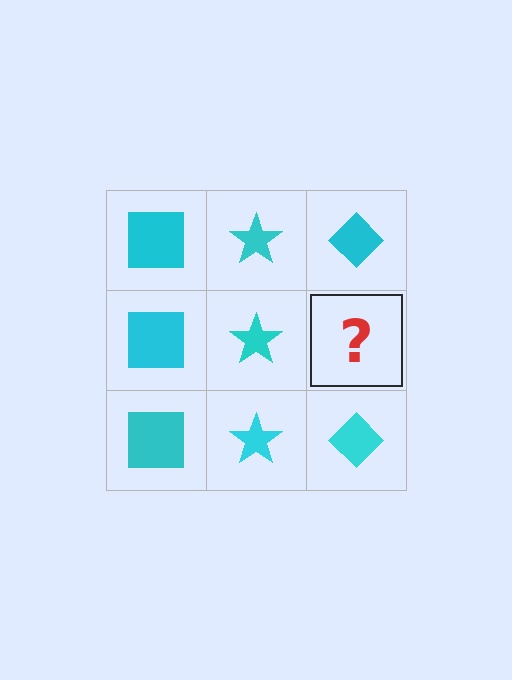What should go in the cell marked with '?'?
The missing cell should contain a cyan diamond.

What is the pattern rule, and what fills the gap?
The rule is that each column has a consistent shape. The gap should be filled with a cyan diamond.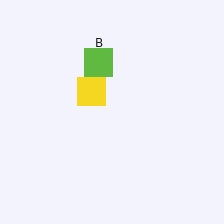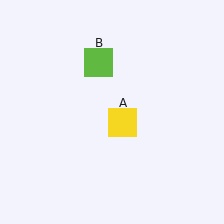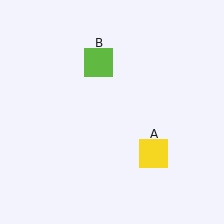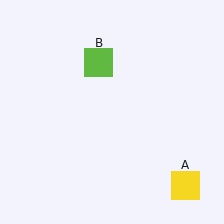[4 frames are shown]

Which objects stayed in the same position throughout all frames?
Lime square (object B) remained stationary.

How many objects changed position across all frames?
1 object changed position: yellow square (object A).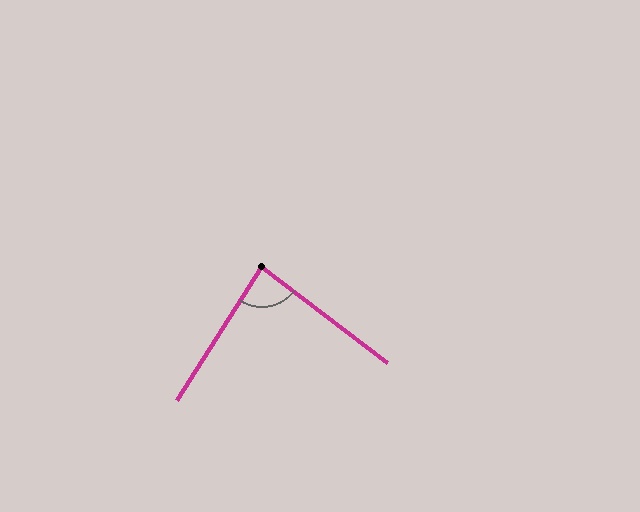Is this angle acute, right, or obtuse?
It is approximately a right angle.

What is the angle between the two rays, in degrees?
Approximately 85 degrees.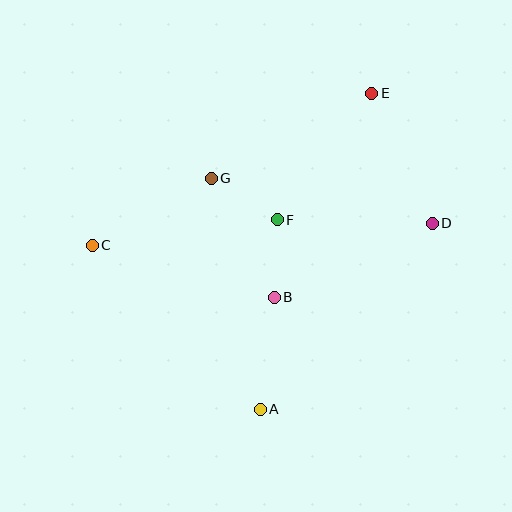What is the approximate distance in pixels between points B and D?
The distance between B and D is approximately 175 pixels.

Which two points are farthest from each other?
Points C and D are farthest from each other.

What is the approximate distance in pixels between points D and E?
The distance between D and E is approximately 144 pixels.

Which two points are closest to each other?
Points B and F are closest to each other.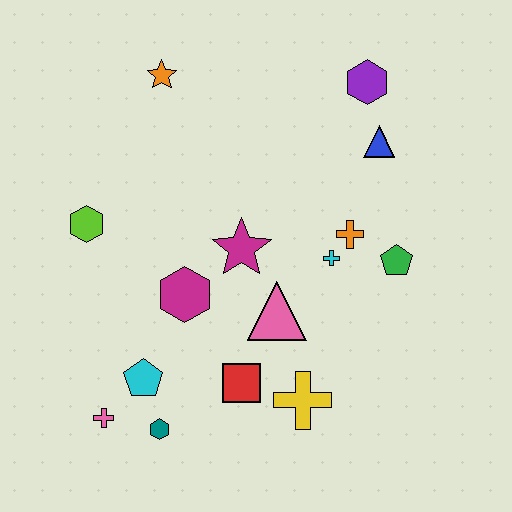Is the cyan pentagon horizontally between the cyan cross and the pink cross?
Yes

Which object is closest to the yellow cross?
The red square is closest to the yellow cross.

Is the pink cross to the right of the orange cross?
No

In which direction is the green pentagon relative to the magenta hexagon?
The green pentagon is to the right of the magenta hexagon.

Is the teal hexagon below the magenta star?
Yes